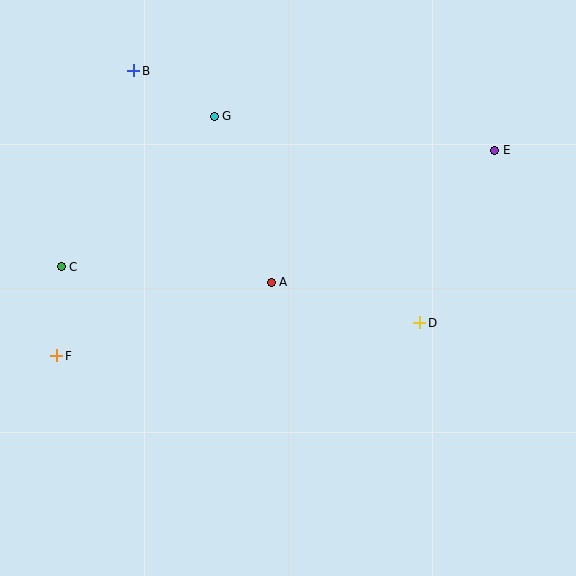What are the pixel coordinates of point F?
Point F is at (57, 356).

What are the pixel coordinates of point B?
Point B is at (134, 71).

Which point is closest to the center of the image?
Point A at (271, 282) is closest to the center.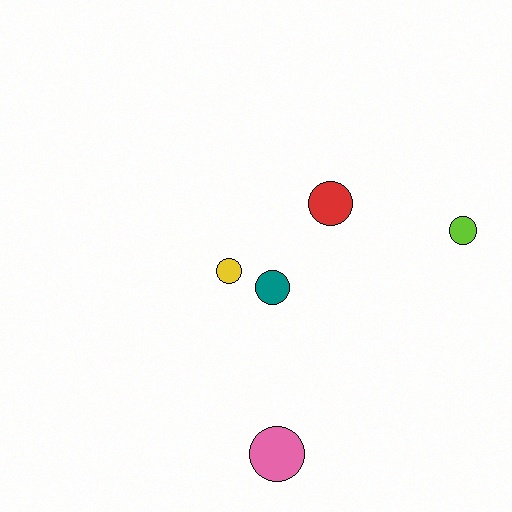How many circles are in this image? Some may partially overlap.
There are 5 circles.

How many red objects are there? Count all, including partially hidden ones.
There is 1 red object.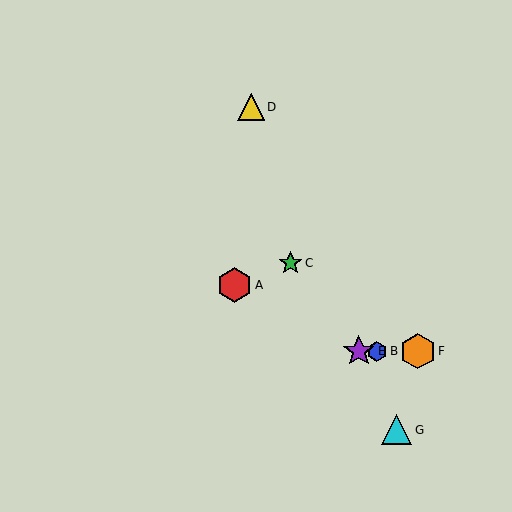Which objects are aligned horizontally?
Objects B, E, F are aligned horizontally.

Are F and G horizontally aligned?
No, F is at y≈351 and G is at y≈430.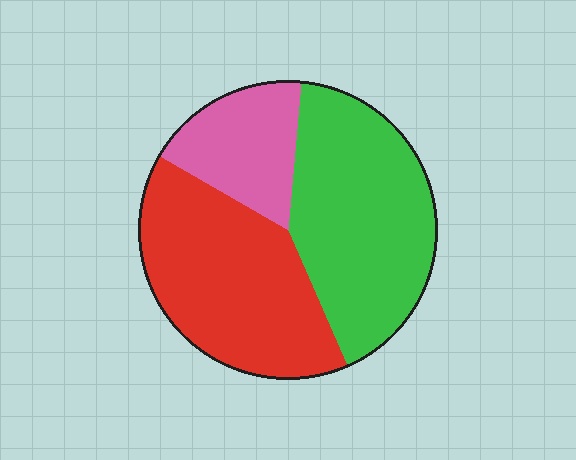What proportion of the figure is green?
Green takes up about two fifths (2/5) of the figure.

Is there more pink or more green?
Green.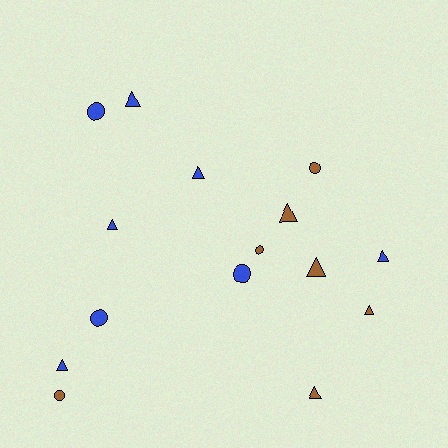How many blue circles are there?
There are 3 blue circles.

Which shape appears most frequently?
Triangle, with 9 objects.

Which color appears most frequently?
Blue, with 8 objects.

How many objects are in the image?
There are 15 objects.